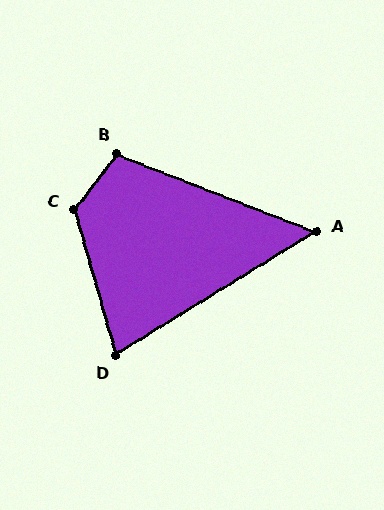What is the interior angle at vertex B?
Approximately 106 degrees (obtuse).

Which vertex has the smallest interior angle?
A, at approximately 53 degrees.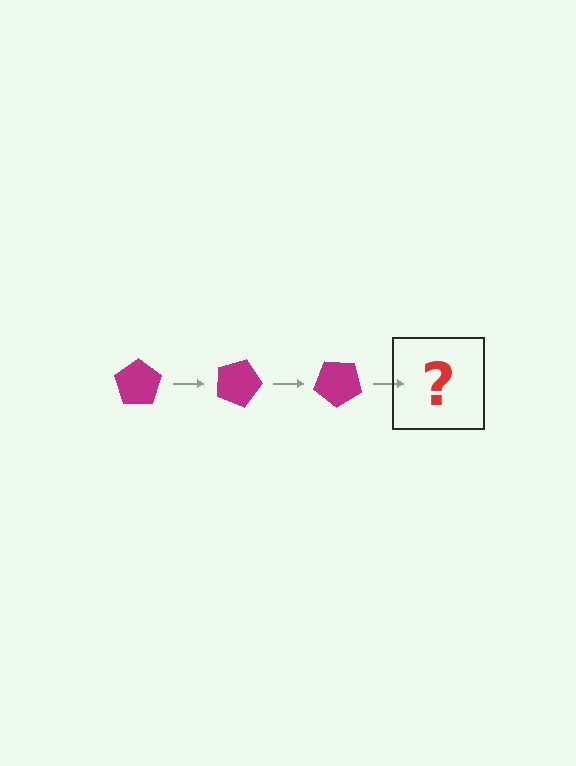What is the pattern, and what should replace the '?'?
The pattern is that the pentagon rotates 20 degrees each step. The '?' should be a magenta pentagon rotated 60 degrees.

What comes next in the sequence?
The next element should be a magenta pentagon rotated 60 degrees.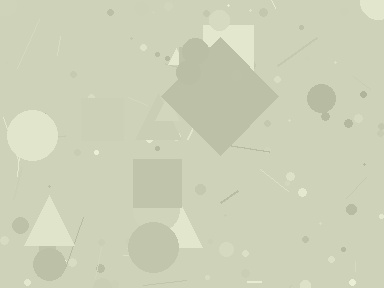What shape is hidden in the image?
A diamond is hidden in the image.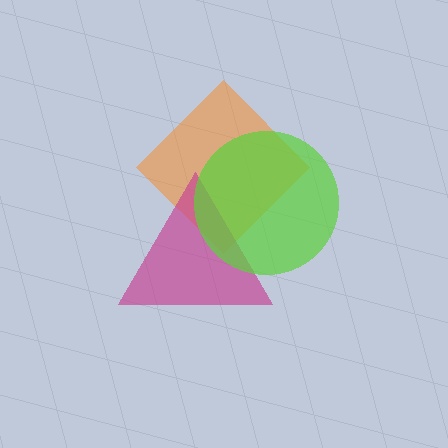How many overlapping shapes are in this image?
There are 3 overlapping shapes in the image.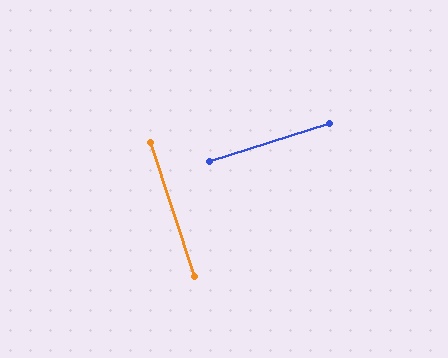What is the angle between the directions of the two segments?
Approximately 89 degrees.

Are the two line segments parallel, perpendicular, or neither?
Perpendicular — they meet at approximately 89°.